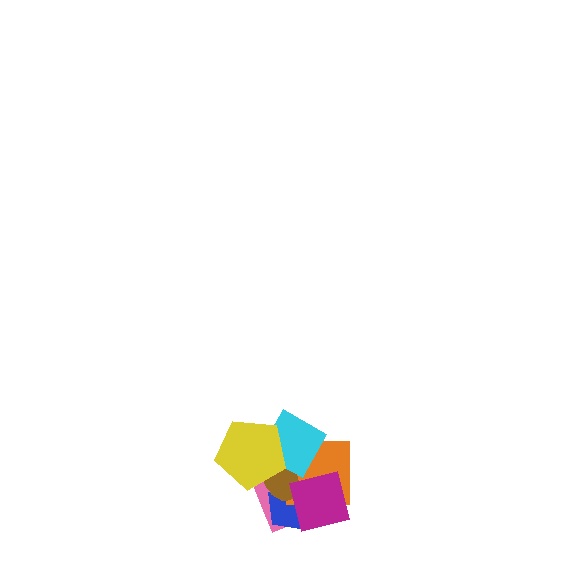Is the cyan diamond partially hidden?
Yes, it is partially covered by another shape.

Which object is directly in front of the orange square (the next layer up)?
The brown ellipse is directly in front of the orange square.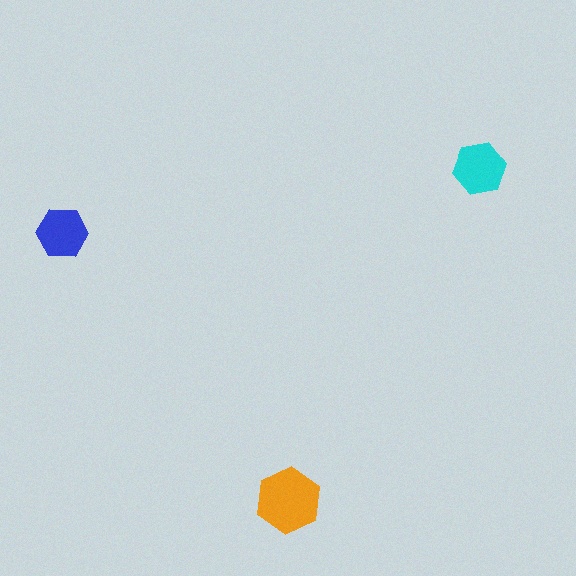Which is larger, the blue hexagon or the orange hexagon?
The orange one.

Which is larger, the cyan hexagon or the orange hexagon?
The orange one.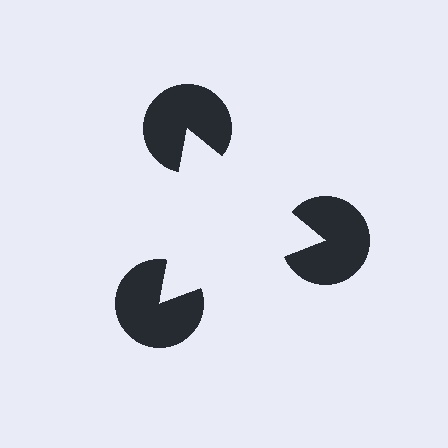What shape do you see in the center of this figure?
An illusory triangle — its edges are inferred from the aligned wedge cuts in the pac-man discs, not physically drawn.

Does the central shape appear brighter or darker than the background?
It typically appears slightly brighter than the background, even though no actual brightness change is drawn.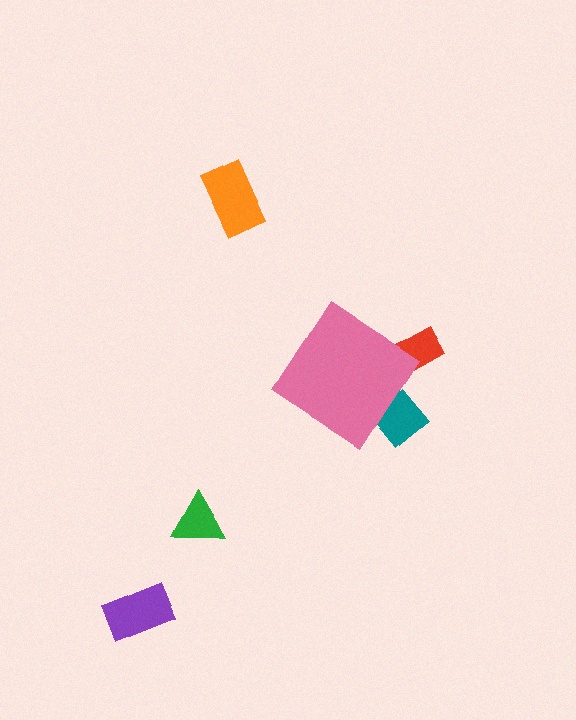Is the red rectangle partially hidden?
Yes, the red rectangle is partially hidden behind the pink diamond.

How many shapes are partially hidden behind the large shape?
2 shapes are partially hidden.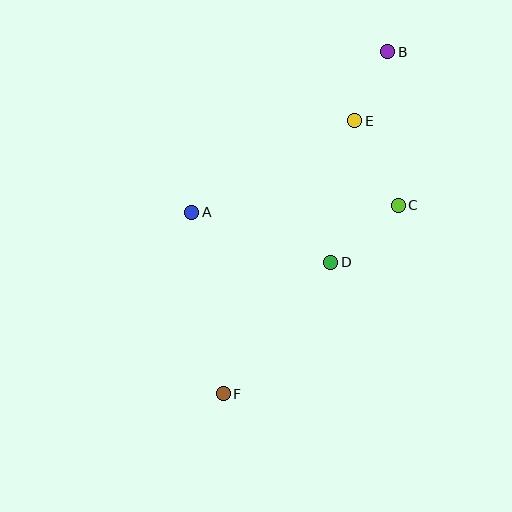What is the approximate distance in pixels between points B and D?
The distance between B and D is approximately 218 pixels.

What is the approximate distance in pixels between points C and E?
The distance between C and E is approximately 95 pixels.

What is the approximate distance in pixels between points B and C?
The distance between B and C is approximately 154 pixels.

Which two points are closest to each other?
Points B and E are closest to each other.